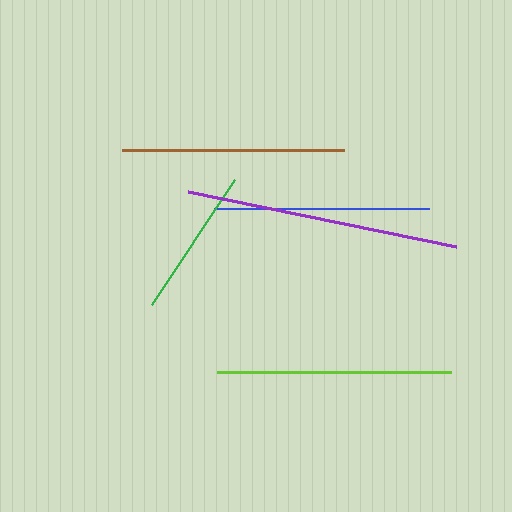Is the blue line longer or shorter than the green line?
The blue line is longer than the green line.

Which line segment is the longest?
The purple line is the longest at approximately 274 pixels.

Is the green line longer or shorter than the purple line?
The purple line is longer than the green line.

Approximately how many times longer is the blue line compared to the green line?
The blue line is approximately 1.4 times the length of the green line.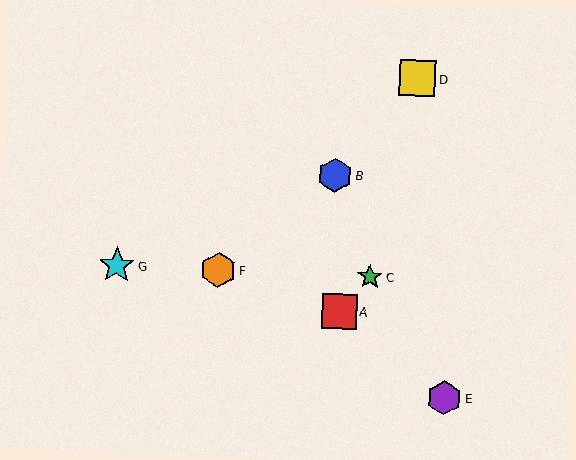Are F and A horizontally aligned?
No, F is at y≈270 and A is at y≈311.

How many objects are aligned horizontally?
3 objects (C, F, G) are aligned horizontally.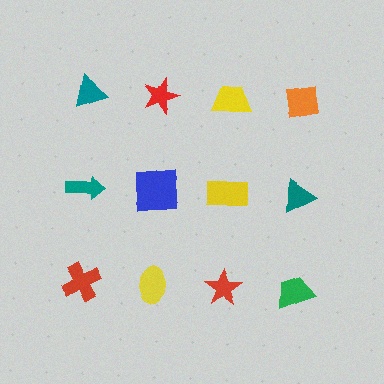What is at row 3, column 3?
A red star.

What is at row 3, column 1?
A red cross.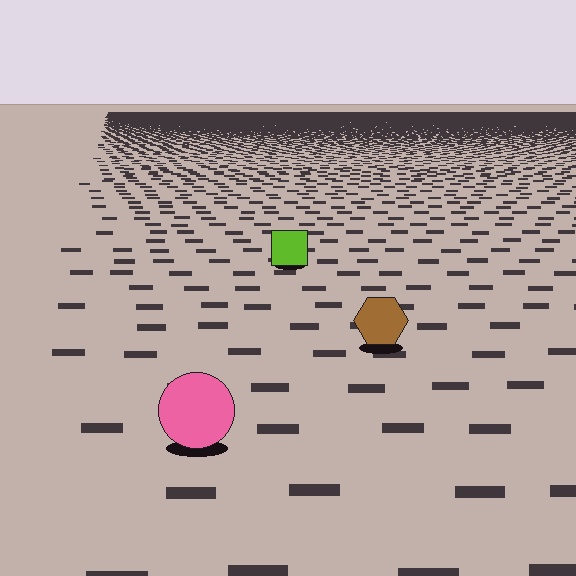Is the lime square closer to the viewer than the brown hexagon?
No. The brown hexagon is closer — you can tell from the texture gradient: the ground texture is coarser near it.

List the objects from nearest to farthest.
From nearest to farthest: the pink circle, the brown hexagon, the lime square.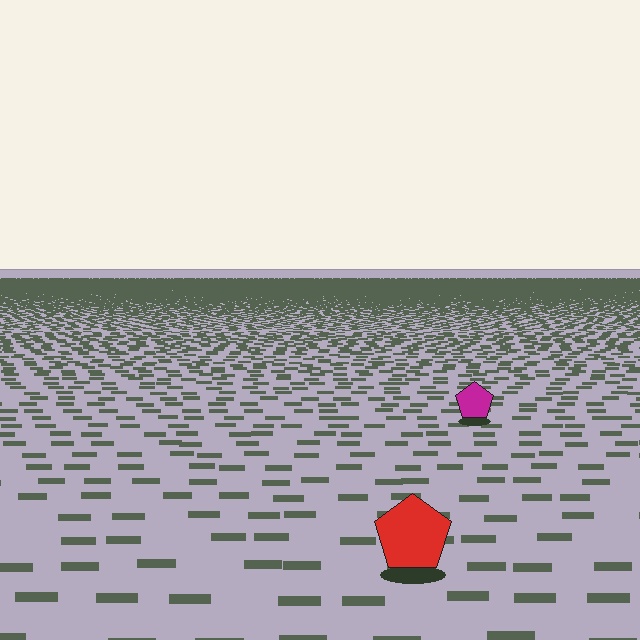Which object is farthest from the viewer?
The magenta pentagon is farthest from the viewer. It appears smaller and the ground texture around it is denser.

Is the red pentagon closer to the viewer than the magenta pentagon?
Yes. The red pentagon is closer — you can tell from the texture gradient: the ground texture is coarser near it.